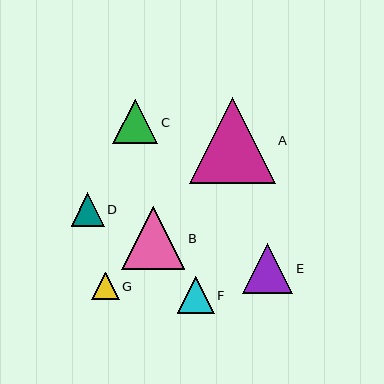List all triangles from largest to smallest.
From largest to smallest: A, B, E, C, F, D, G.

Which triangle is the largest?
Triangle A is the largest with a size of approximately 85 pixels.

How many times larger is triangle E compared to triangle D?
Triangle E is approximately 1.5 times the size of triangle D.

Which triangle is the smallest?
Triangle G is the smallest with a size of approximately 27 pixels.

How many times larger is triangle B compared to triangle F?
Triangle B is approximately 1.7 times the size of triangle F.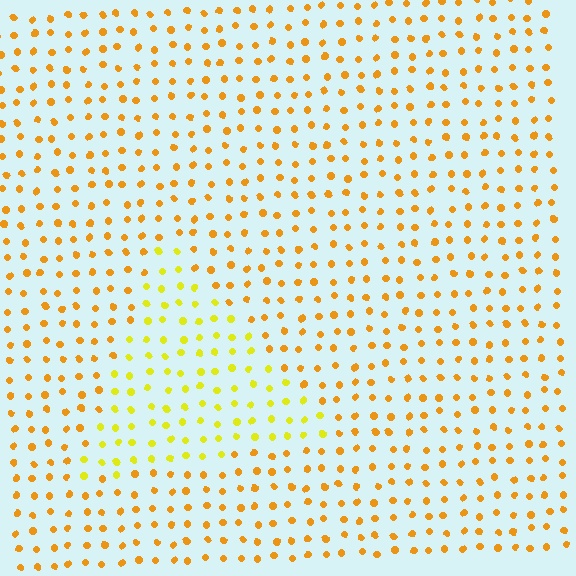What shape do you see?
I see a triangle.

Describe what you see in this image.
The image is filled with small orange elements in a uniform arrangement. A triangle-shaped region is visible where the elements are tinted to a slightly different hue, forming a subtle color boundary.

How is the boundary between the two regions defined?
The boundary is defined purely by a slight shift in hue (about 28 degrees). Spacing, size, and orientation are identical on both sides.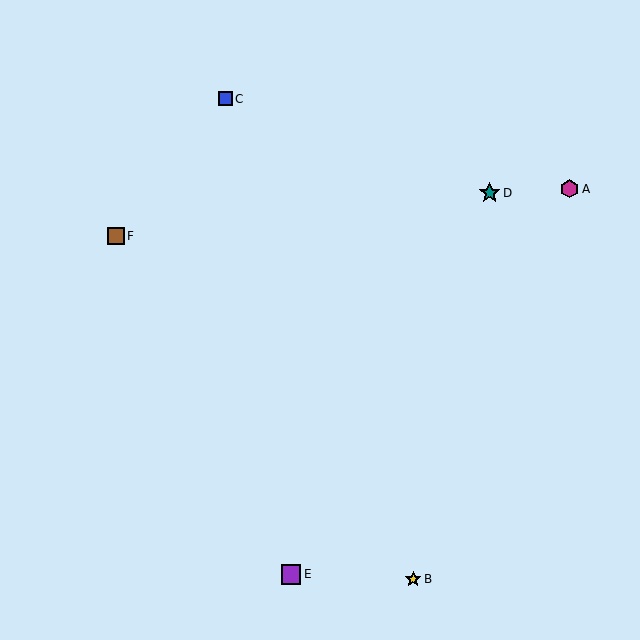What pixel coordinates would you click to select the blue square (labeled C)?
Click at (225, 99) to select the blue square C.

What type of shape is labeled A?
Shape A is a magenta hexagon.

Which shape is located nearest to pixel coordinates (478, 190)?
The teal star (labeled D) at (490, 193) is nearest to that location.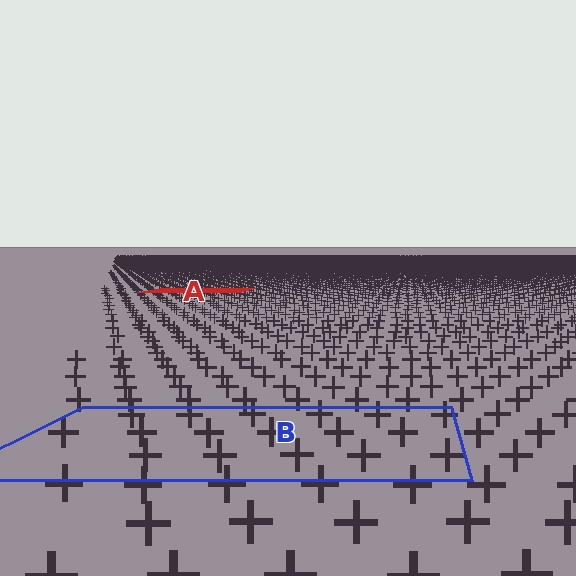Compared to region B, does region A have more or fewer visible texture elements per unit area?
Region A has more texture elements per unit area — they are packed more densely because it is farther away.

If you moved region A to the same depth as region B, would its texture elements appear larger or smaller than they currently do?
They would appear larger. At a closer depth, the same texture elements are projected at a bigger on-screen size.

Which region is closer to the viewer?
Region B is closer. The texture elements there are larger and more spread out.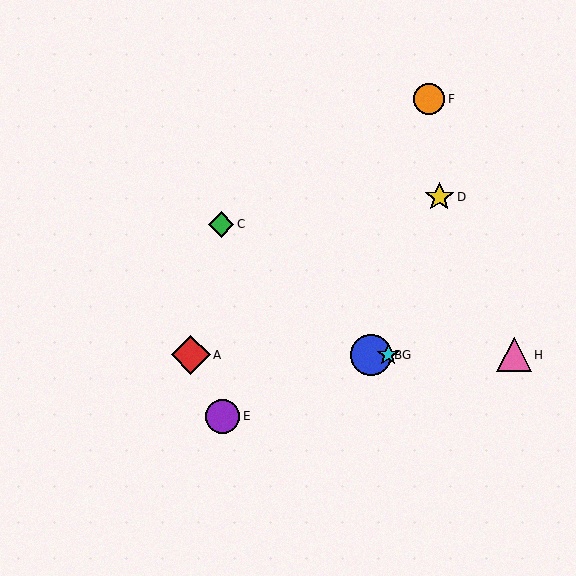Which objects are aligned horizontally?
Objects A, B, G, H are aligned horizontally.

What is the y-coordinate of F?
Object F is at y≈99.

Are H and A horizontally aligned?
Yes, both are at y≈355.